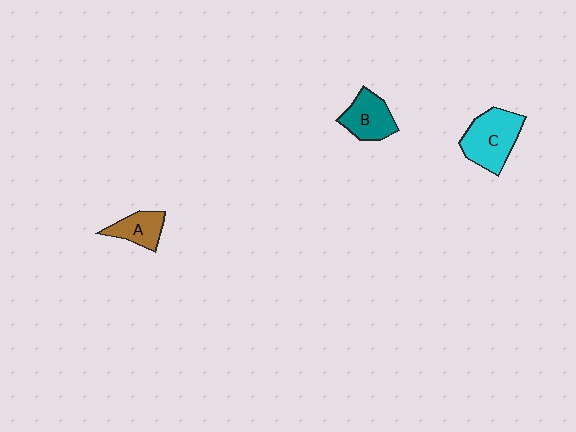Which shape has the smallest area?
Shape A (brown).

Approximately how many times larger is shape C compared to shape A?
Approximately 1.8 times.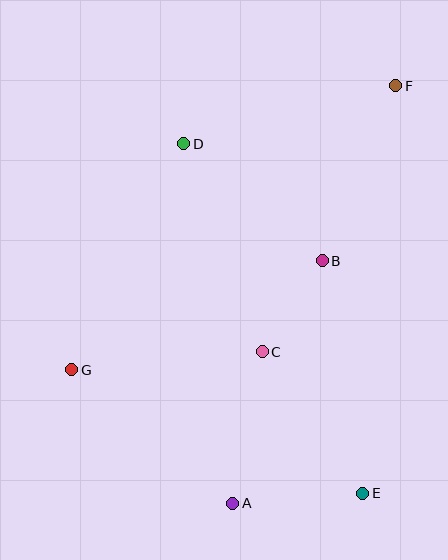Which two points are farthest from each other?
Points A and F are farthest from each other.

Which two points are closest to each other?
Points B and C are closest to each other.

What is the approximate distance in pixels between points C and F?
The distance between C and F is approximately 298 pixels.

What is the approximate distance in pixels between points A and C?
The distance between A and C is approximately 154 pixels.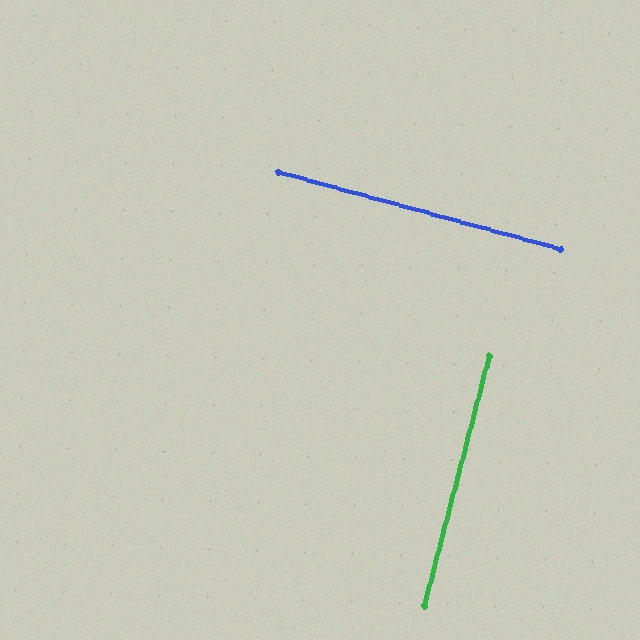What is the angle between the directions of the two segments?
Approximately 89 degrees.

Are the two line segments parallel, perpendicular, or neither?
Perpendicular — they meet at approximately 89°.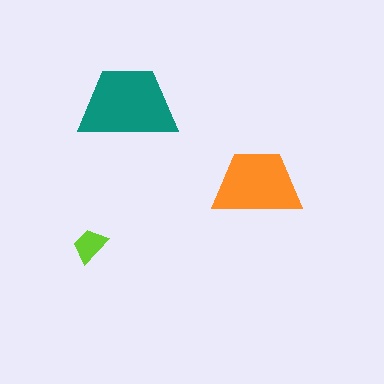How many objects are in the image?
There are 3 objects in the image.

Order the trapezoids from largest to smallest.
the teal one, the orange one, the lime one.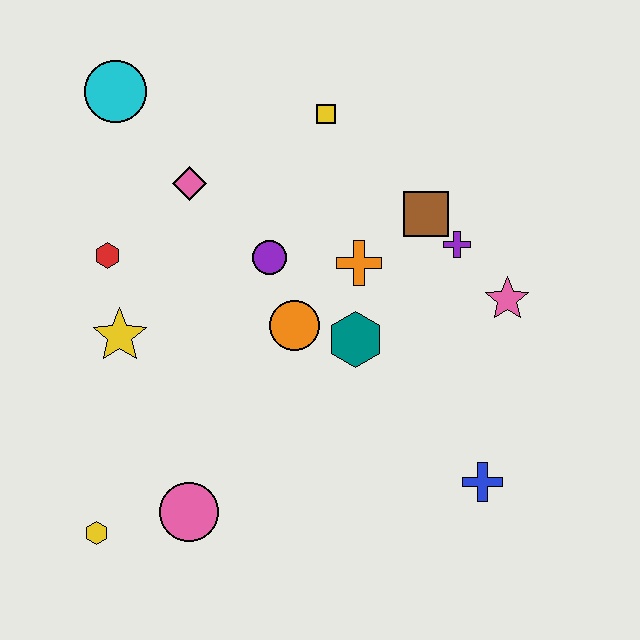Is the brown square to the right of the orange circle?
Yes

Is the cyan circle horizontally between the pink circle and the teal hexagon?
No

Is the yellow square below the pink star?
No